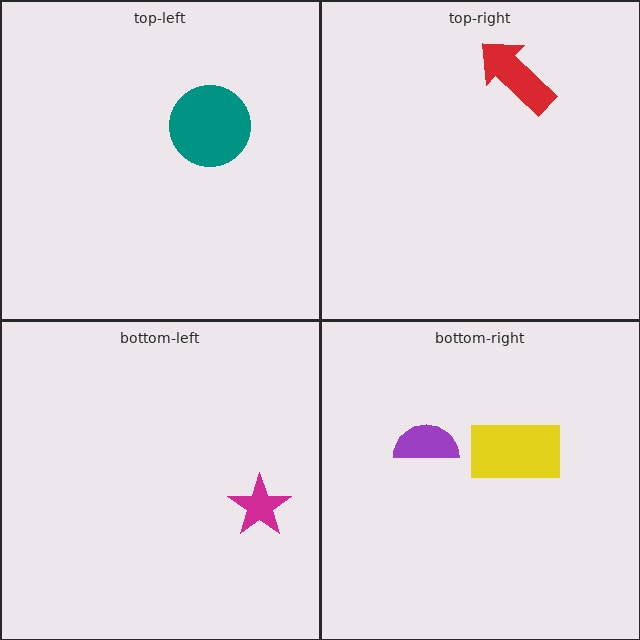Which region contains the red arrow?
The top-right region.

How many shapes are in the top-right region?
1.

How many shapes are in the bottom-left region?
1.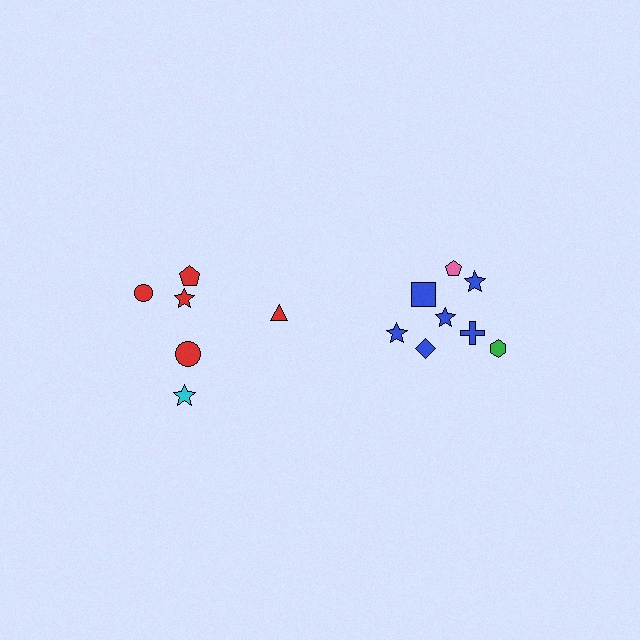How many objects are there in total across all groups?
There are 14 objects.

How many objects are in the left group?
There are 6 objects.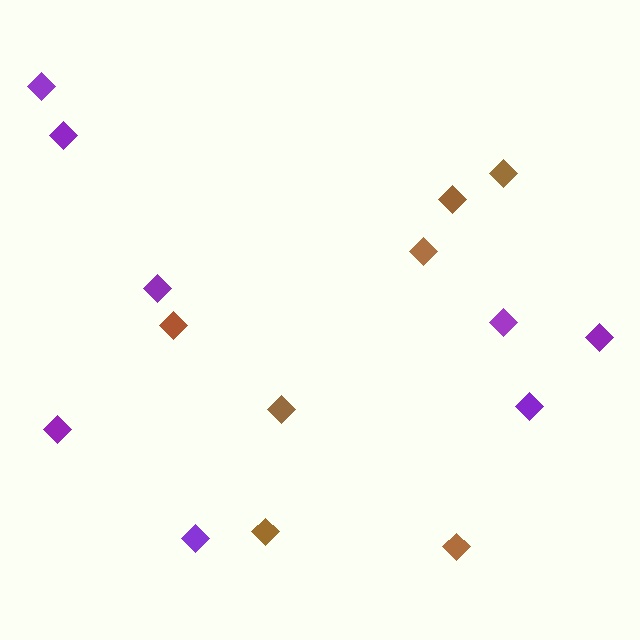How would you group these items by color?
There are 2 groups: one group of purple diamonds (8) and one group of brown diamonds (7).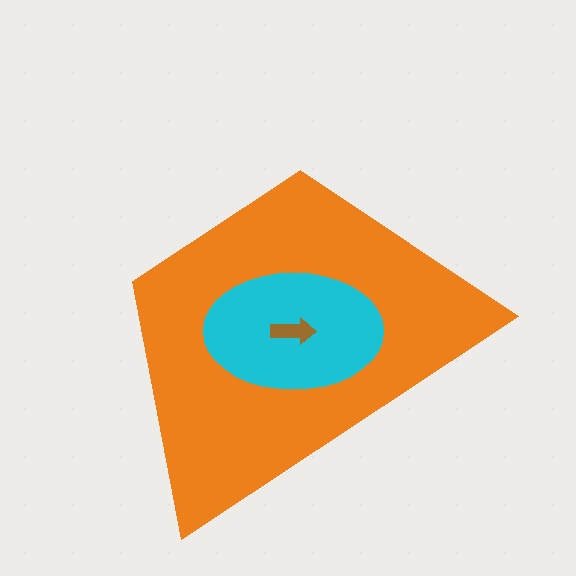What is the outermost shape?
The orange trapezoid.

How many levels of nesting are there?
3.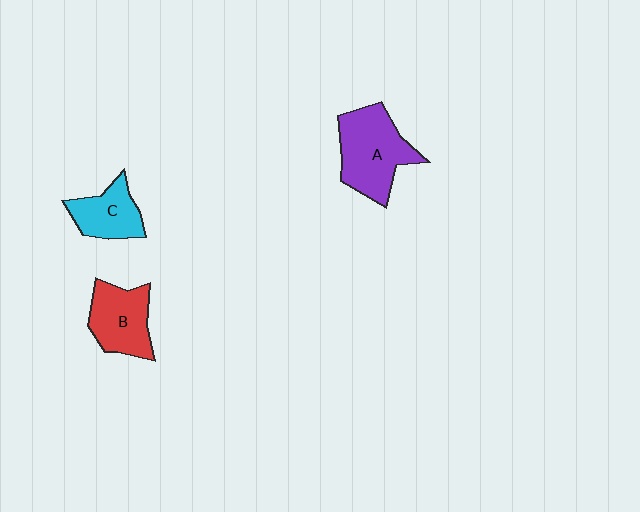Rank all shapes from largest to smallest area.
From largest to smallest: A (purple), B (red), C (cyan).